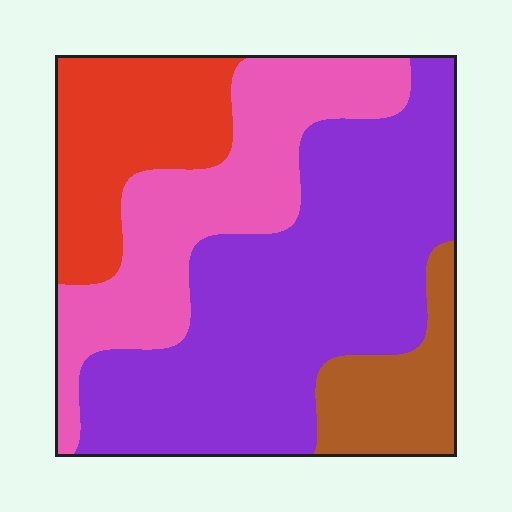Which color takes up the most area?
Purple, at roughly 45%.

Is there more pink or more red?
Pink.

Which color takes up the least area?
Brown, at roughly 10%.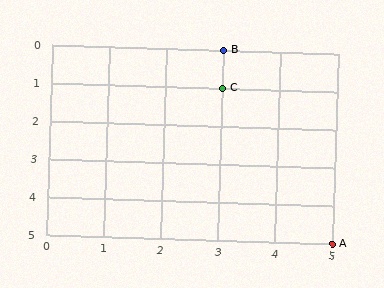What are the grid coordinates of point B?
Point B is at grid coordinates (3, 0).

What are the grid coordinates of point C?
Point C is at grid coordinates (3, 1).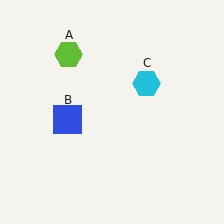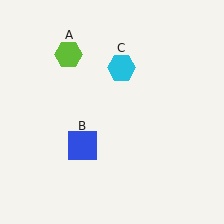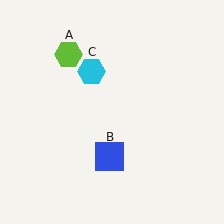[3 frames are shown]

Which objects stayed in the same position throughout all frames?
Lime hexagon (object A) remained stationary.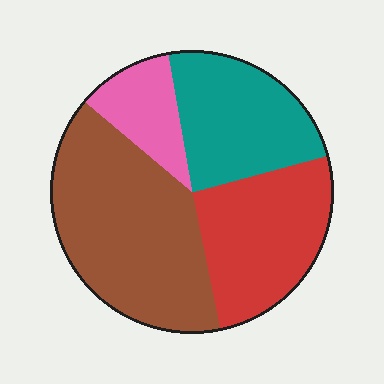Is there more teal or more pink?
Teal.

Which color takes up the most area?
Brown, at roughly 40%.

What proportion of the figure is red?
Red takes up between a quarter and a half of the figure.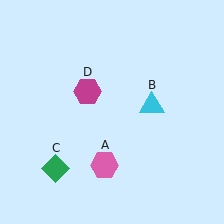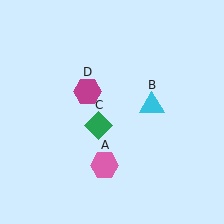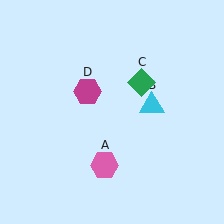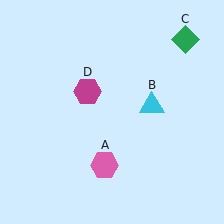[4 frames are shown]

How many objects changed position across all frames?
1 object changed position: green diamond (object C).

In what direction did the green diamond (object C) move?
The green diamond (object C) moved up and to the right.